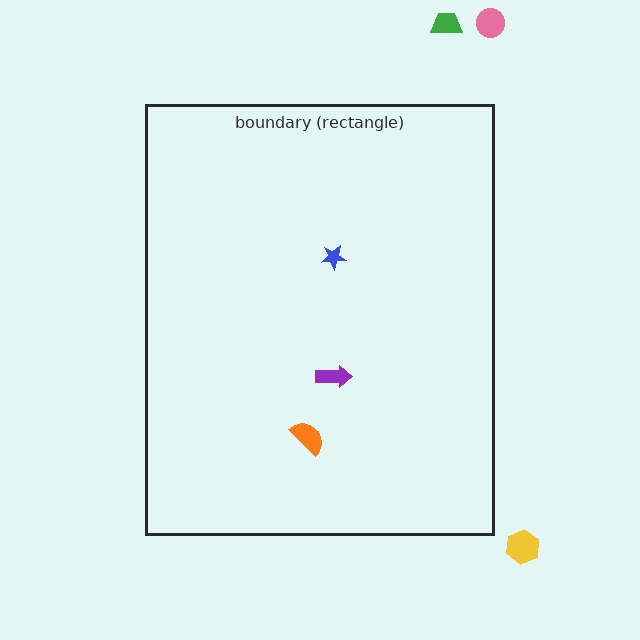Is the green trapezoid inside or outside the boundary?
Outside.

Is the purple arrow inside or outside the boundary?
Inside.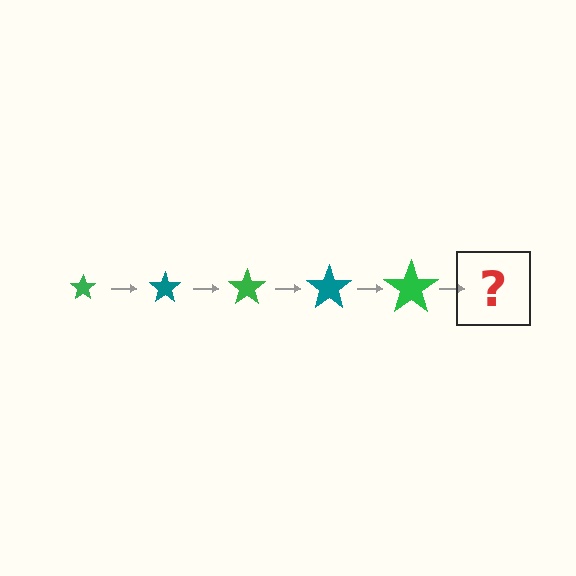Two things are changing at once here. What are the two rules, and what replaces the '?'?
The two rules are that the star grows larger each step and the color cycles through green and teal. The '?' should be a teal star, larger than the previous one.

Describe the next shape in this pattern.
It should be a teal star, larger than the previous one.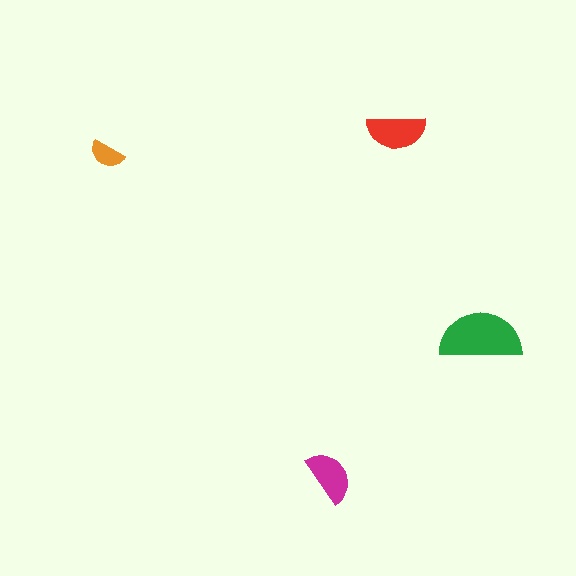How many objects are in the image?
There are 4 objects in the image.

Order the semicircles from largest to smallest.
the green one, the red one, the magenta one, the orange one.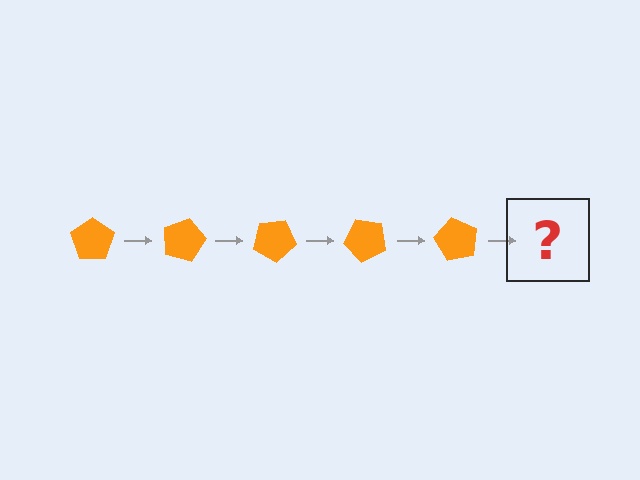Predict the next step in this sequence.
The next step is an orange pentagon rotated 75 degrees.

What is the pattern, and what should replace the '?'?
The pattern is that the pentagon rotates 15 degrees each step. The '?' should be an orange pentagon rotated 75 degrees.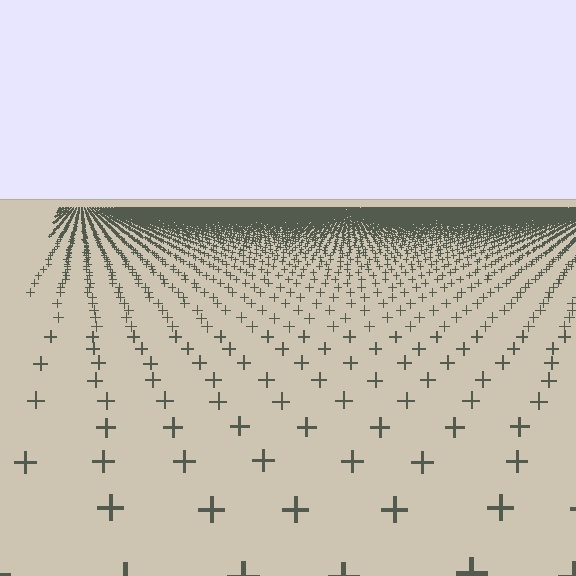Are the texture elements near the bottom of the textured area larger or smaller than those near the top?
Larger. Near the bottom, elements are closer to the viewer and appear at a bigger on-screen size.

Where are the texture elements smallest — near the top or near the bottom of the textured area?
Near the top.